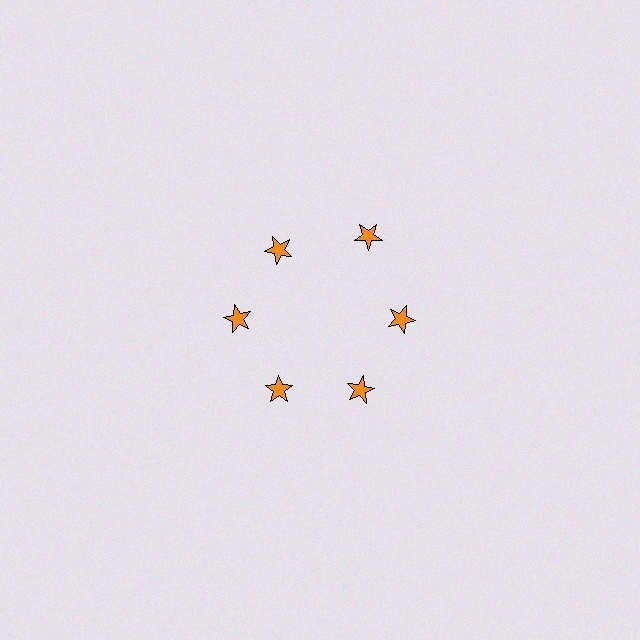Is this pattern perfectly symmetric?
No. The 6 orange stars are arranged in a ring, but one element near the 1 o'clock position is pushed outward from the center, breaking the 6-fold rotational symmetry.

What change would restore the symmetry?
The symmetry would be restored by moving it inward, back onto the ring so that all 6 stars sit at equal angles and equal distance from the center.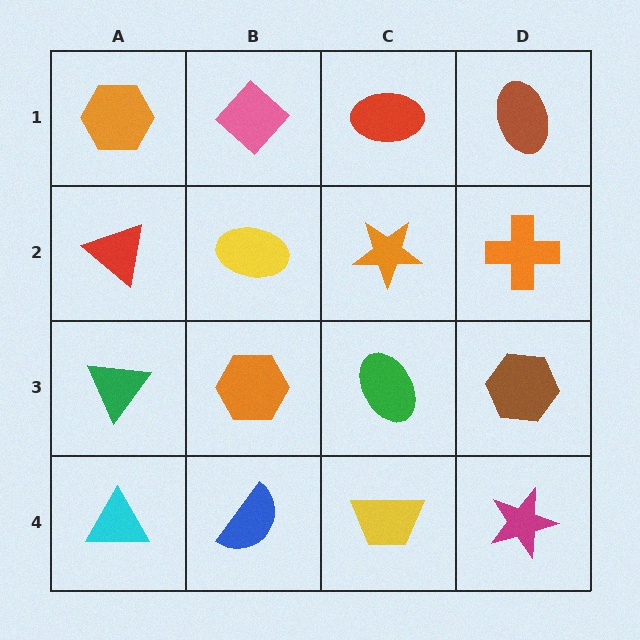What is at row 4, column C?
A yellow trapezoid.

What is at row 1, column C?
A red ellipse.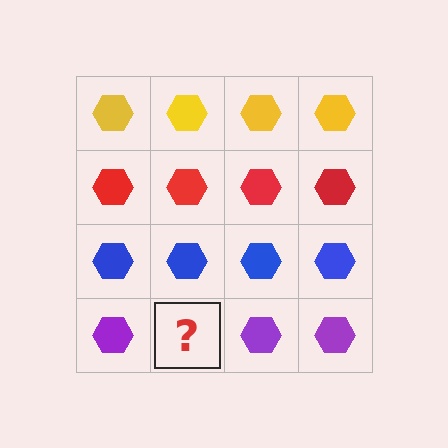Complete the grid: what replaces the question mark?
The question mark should be replaced with a purple hexagon.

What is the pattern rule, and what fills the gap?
The rule is that each row has a consistent color. The gap should be filled with a purple hexagon.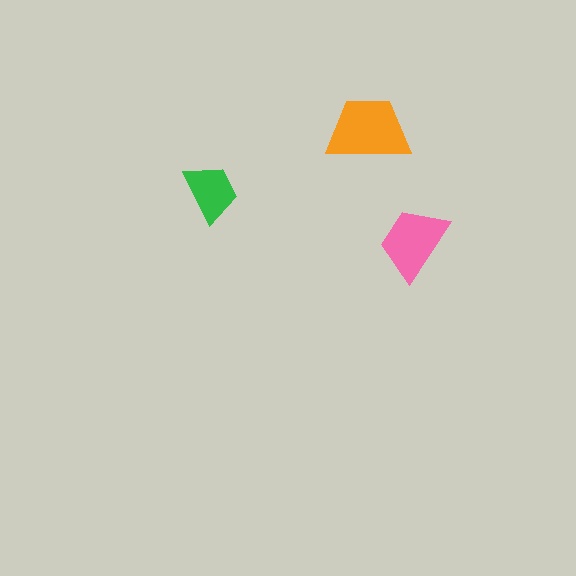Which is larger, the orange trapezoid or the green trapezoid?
The orange one.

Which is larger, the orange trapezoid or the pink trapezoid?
The orange one.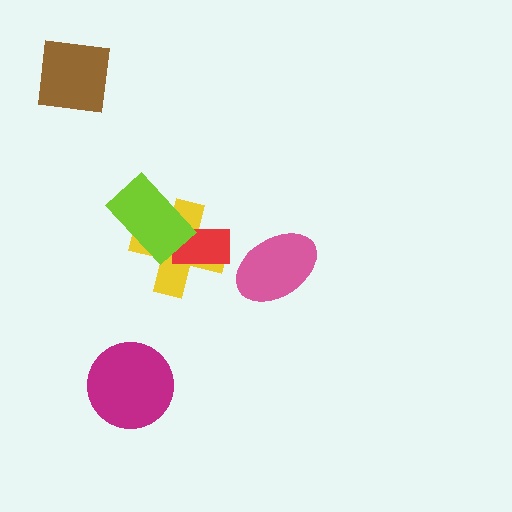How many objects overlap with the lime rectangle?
2 objects overlap with the lime rectangle.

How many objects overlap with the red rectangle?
2 objects overlap with the red rectangle.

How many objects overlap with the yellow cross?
2 objects overlap with the yellow cross.